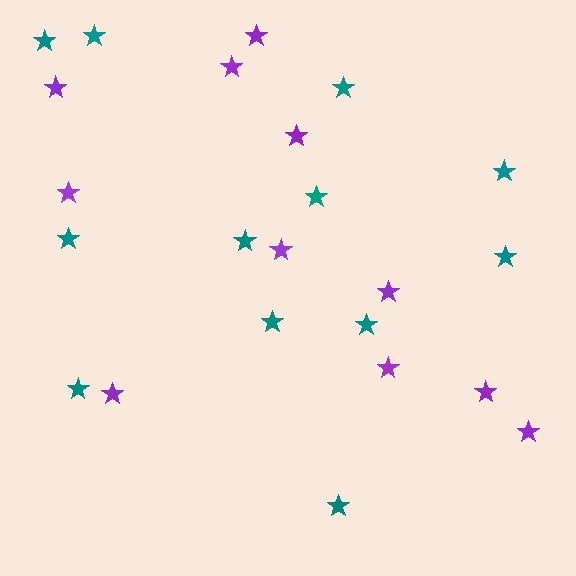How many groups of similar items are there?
There are 2 groups: one group of teal stars (12) and one group of purple stars (11).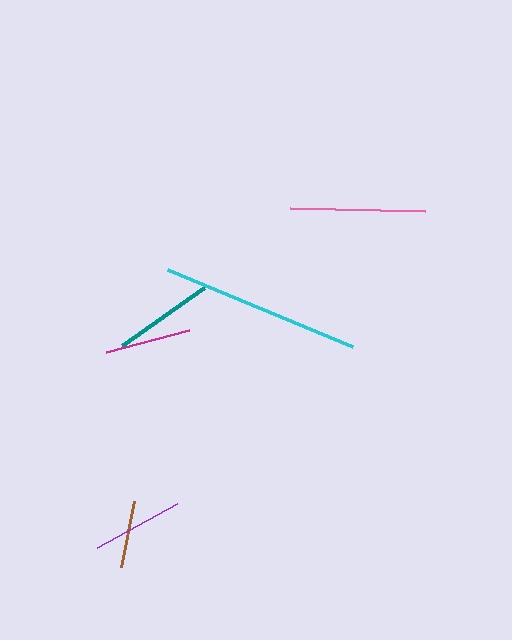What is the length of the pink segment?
The pink segment is approximately 135 pixels long.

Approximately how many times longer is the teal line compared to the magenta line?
The teal line is approximately 1.2 times the length of the magenta line.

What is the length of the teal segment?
The teal segment is approximately 101 pixels long.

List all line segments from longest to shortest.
From longest to shortest: cyan, pink, teal, purple, magenta, brown.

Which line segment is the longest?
The cyan line is the longest at approximately 200 pixels.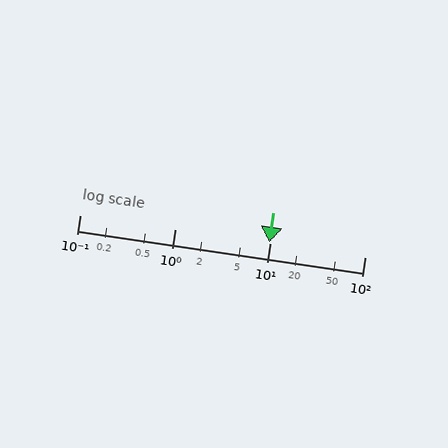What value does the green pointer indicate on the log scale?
The pointer indicates approximately 9.8.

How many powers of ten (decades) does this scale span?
The scale spans 3 decades, from 0.1 to 100.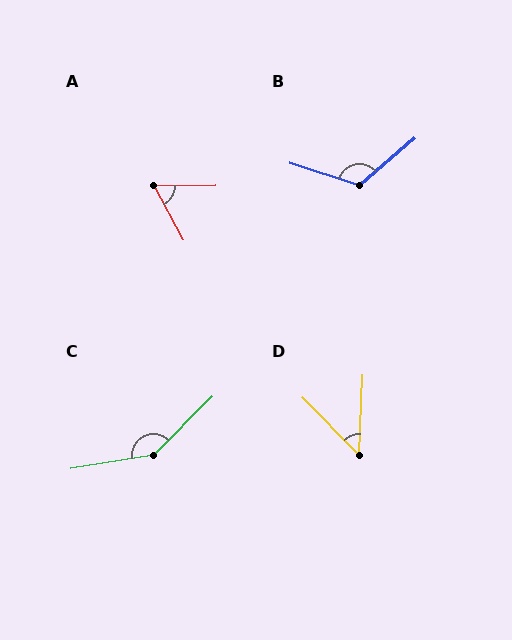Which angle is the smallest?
D, at approximately 47 degrees.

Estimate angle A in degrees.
Approximately 62 degrees.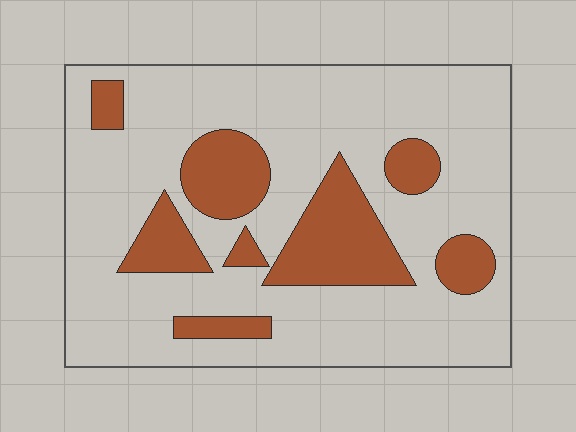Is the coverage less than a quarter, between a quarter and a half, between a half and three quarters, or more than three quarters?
Less than a quarter.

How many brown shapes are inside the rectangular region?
8.